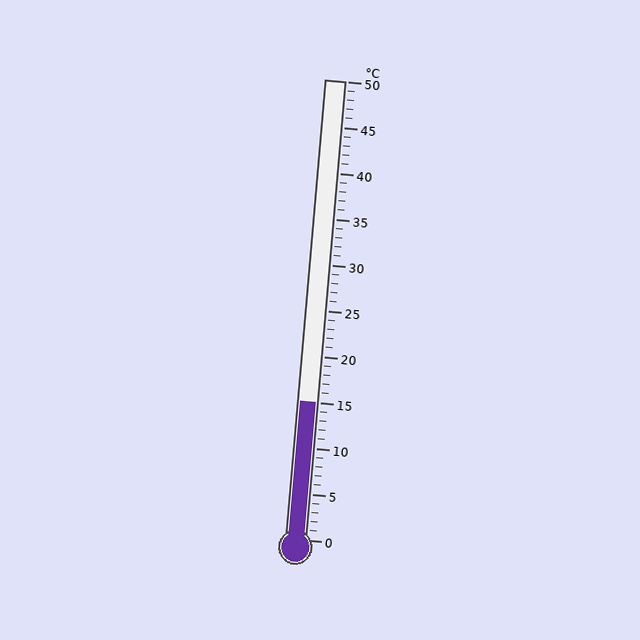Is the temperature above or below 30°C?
The temperature is below 30°C.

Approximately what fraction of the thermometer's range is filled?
The thermometer is filled to approximately 30% of its range.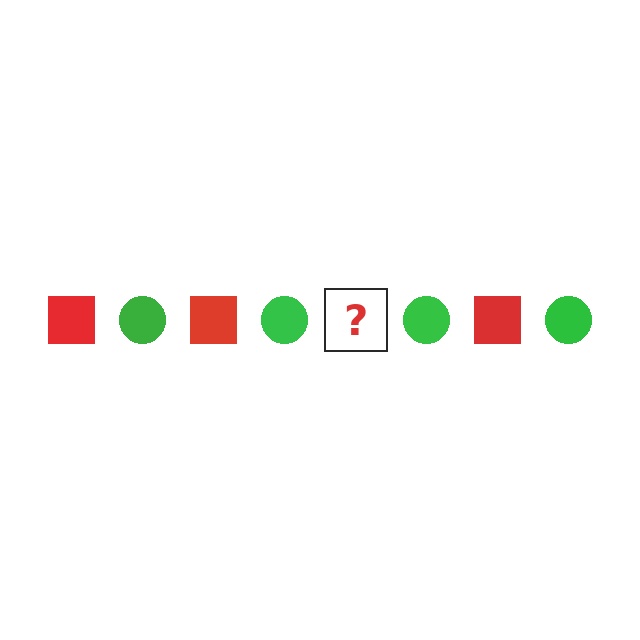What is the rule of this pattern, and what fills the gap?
The rule is that the pattern alternates between red square and green circle. The gap should be filled with a red square.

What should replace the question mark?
The question mark should be replaced with a red square.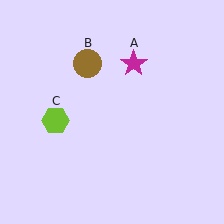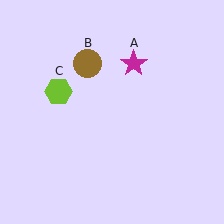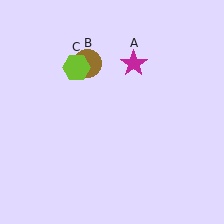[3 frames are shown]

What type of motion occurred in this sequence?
The lime hexagon (object C) rotated clockwise around the center of the scene.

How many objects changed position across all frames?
1 object changed position: lime hexagon (object C).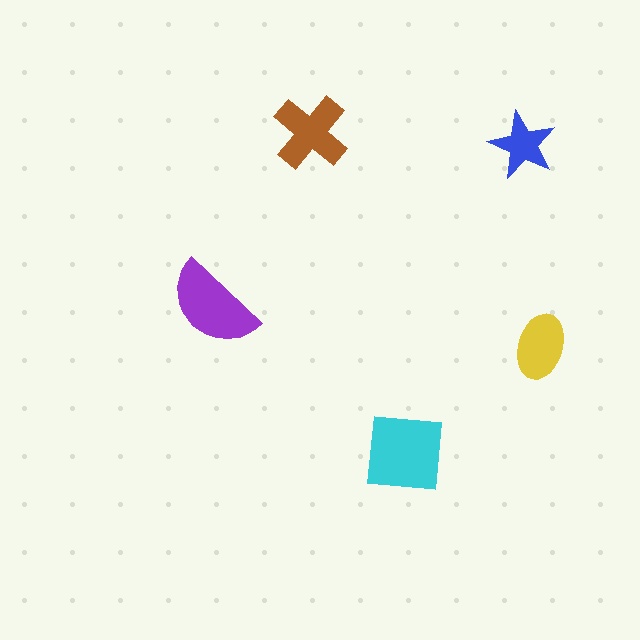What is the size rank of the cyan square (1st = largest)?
1st.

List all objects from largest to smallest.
The cyan square, the purple semicircle, the brown cross, the yellow ellipse, the blue star.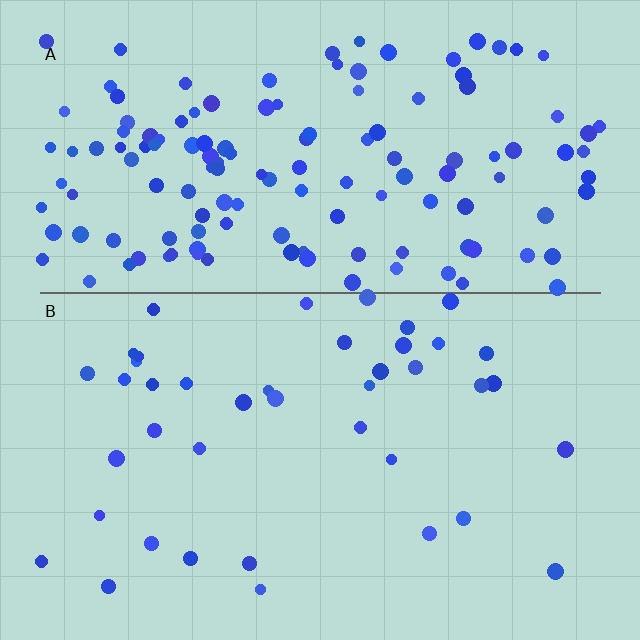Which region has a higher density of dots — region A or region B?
A (the top).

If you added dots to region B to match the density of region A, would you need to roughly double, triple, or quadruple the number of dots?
Approximately triple.